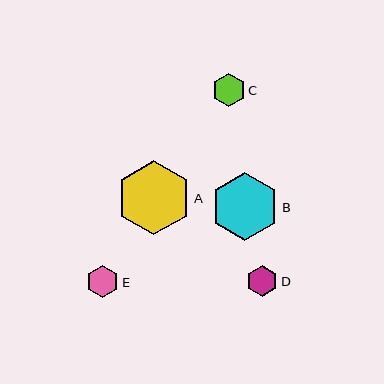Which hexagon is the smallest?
Hexagon D is the smallest with a size of approximately 31 pixels.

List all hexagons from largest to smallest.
From largest to smallest: A, B, C, E, D.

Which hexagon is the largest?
Hexagon A is the largest with a size of approximately 74 pixels.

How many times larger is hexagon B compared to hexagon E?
Hexagon B is approximately 2.1 times the size of hexagon E.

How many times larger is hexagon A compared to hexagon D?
Hexagon A is approximately 2.4 times the size of hexagon D.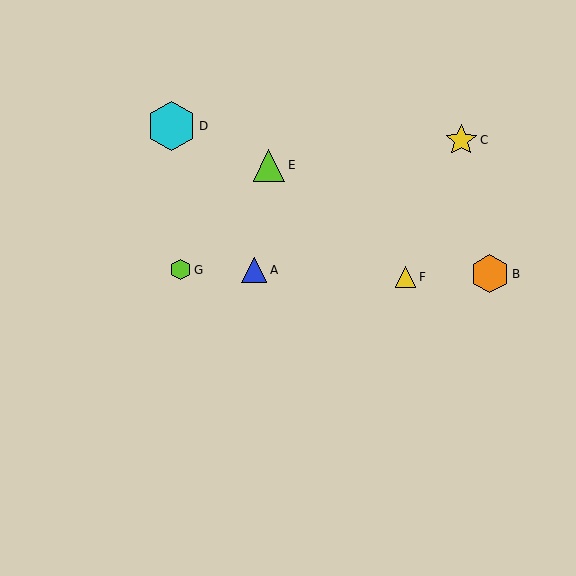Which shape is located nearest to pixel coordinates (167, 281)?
The lime hexagon (labeled G) at (180, 270) is nearest to that location.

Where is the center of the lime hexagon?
The center of the lime hexagon is at (180, 270).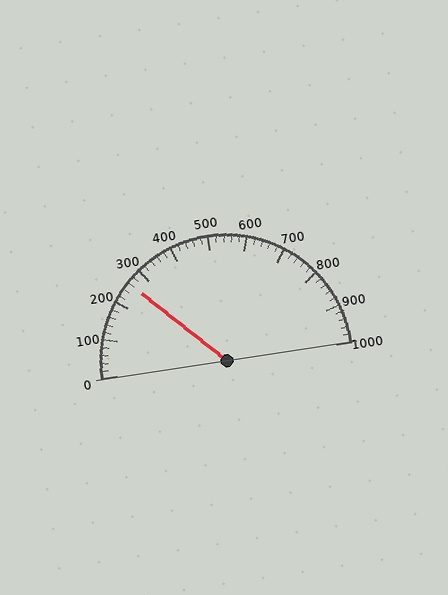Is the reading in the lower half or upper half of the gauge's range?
The reading is in the lower half of the range (0 to 1000).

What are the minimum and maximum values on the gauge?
The gauge ranges from 0 to 1000.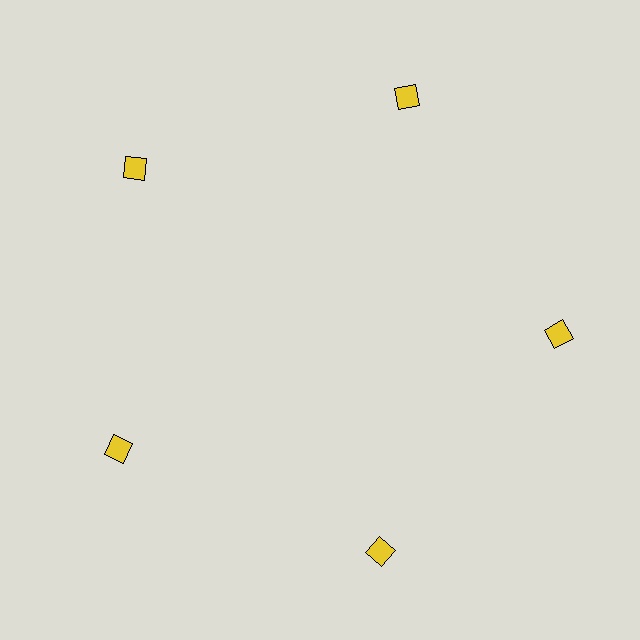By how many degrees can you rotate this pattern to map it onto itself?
The pattern maps onto itself every 72 degrees of rotation.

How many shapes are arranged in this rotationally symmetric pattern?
There are 5 shapes, arranged in 5 groups of 1.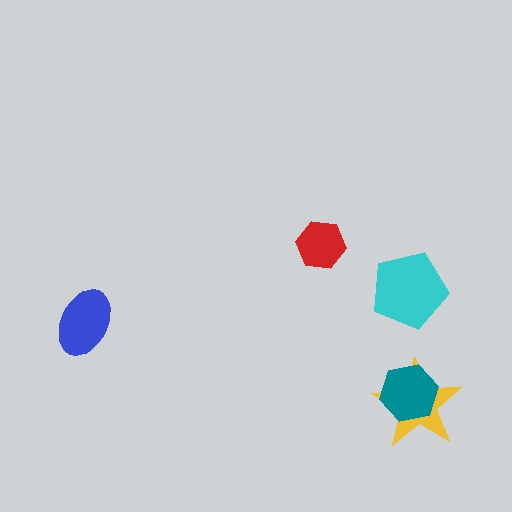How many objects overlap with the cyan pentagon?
0 objects overlap with the cyan pentagon.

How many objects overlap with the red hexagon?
0 objects overlap with the red hexagon.